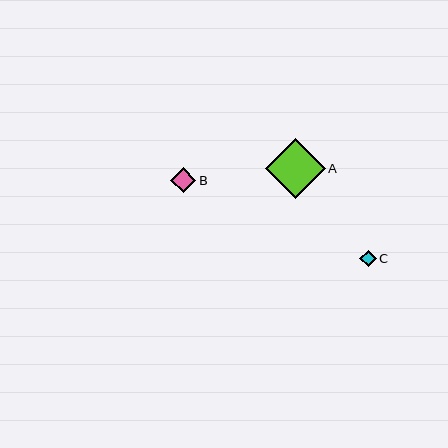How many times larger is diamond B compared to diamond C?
Diamond B is approximately 1.5 times the size of diamond C.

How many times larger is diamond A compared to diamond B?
Diamond A is approximately 2.4 times the size of diamond B.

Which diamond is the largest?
Diamond A is the largest with a size of approximately 60 pixels.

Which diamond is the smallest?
Diamond C is the smallest with a size of approximately 16 pixels.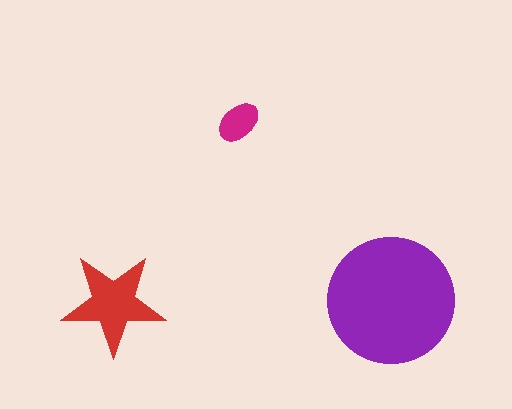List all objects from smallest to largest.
The magenta ellipse, the red star, the purple circle.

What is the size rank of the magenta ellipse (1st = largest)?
3rd.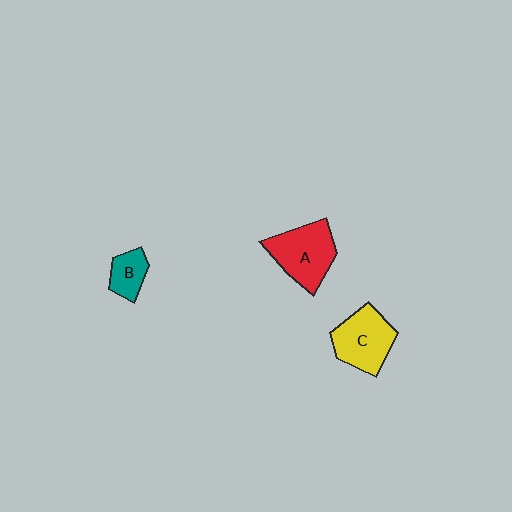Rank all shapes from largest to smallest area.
From largest to smallest: A (red), C (yellow), B (teal).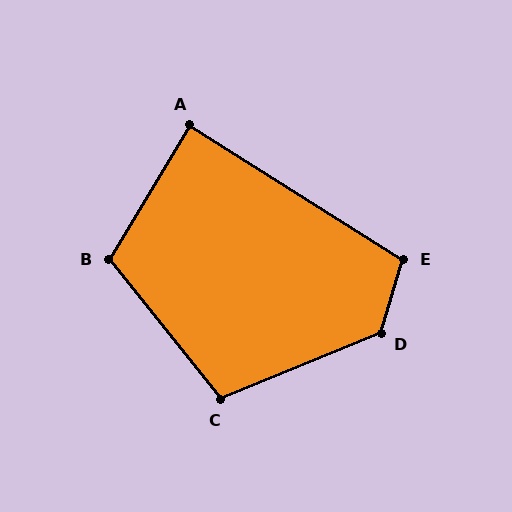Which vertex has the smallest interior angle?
A, at approximately 89 degrees.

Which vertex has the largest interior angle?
D, at approximately 129 degrees.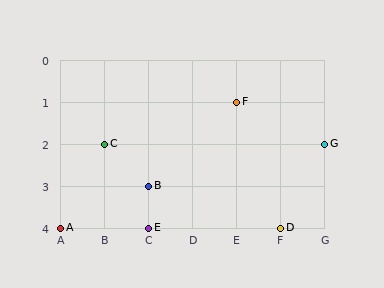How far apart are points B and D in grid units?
Points B and D are 3 columns and 1 row apart (about 3.2 grid units diagonally).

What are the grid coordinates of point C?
Point C is at grid coordinates (B, 2).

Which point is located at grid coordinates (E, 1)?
Point F is at (E, 1).